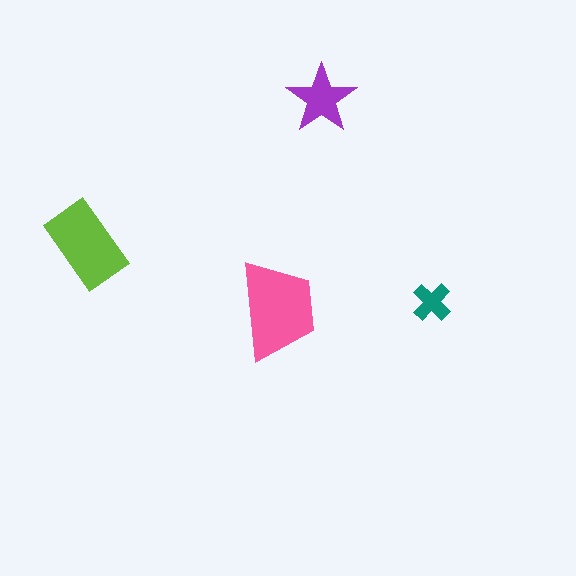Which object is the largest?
The pink trapezoid.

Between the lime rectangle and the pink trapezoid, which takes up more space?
The pink trapezoid.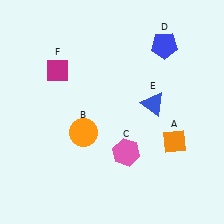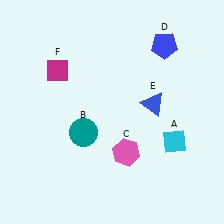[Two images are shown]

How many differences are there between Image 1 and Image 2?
There are 2 differences between the two images.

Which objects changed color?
A changed from orange to cyan. B changed from orange to teal.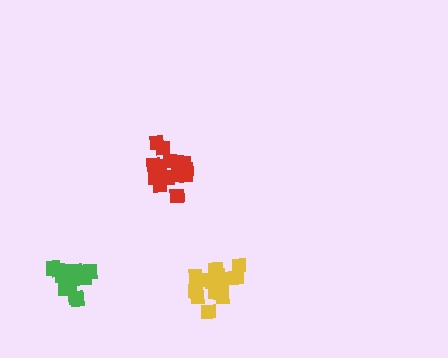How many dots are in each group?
Group 1: 15 dots, Group 2: 15 dots, Group 3: 16 dots (46 total).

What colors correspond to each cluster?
The clusters are colored: green, red, yellow.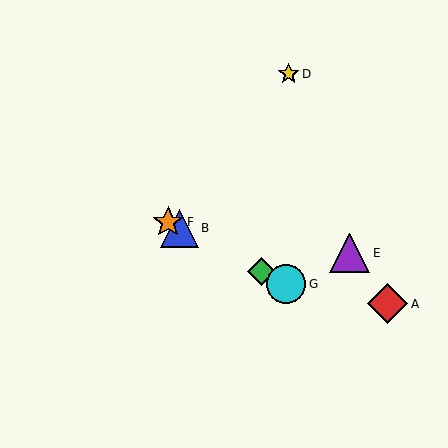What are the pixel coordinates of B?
Object B is at (179, 228).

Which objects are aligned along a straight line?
Objects B, C, F, G are aligned along a straight line.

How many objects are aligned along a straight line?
4 objects (B, C, F, G) are aligned along a straight line.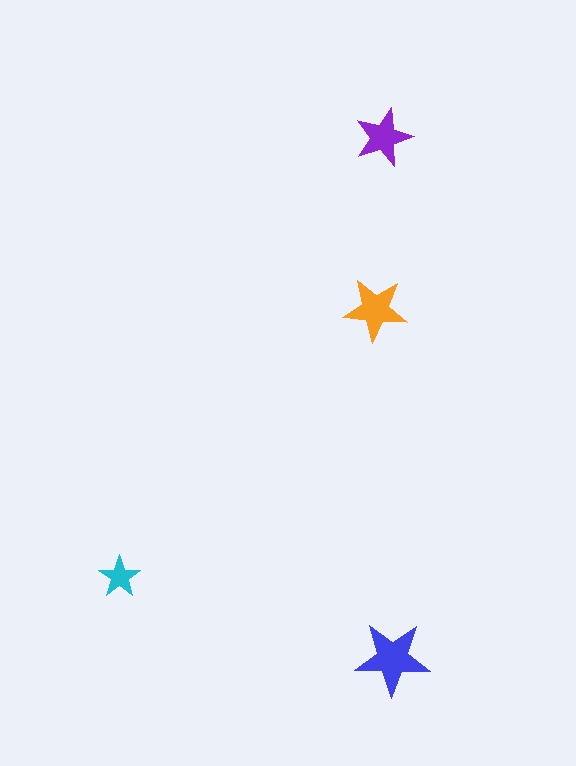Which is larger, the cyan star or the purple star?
The purple one.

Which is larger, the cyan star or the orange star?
The orange one.